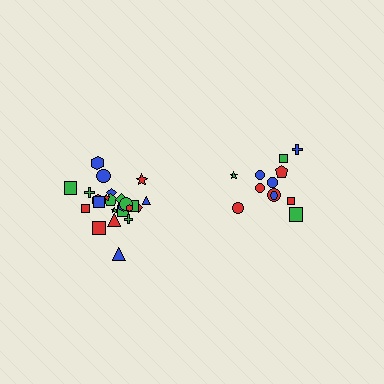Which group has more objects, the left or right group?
The left group.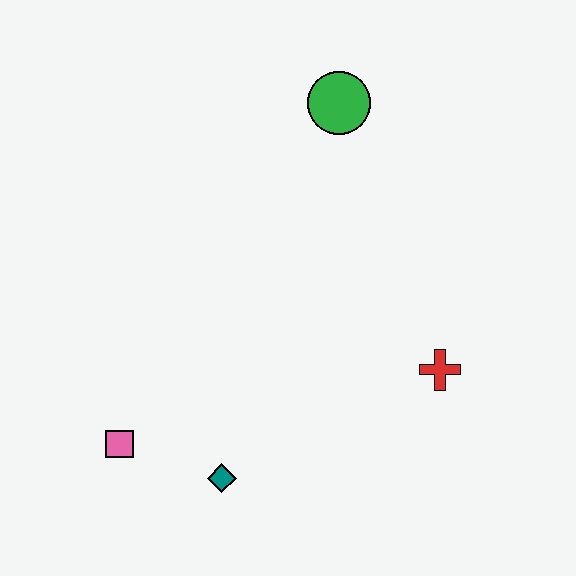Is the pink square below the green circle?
Yes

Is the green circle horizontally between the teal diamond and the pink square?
No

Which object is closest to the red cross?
The teal diamond is closest to the red cross.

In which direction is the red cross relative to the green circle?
The red cross is below the green circle.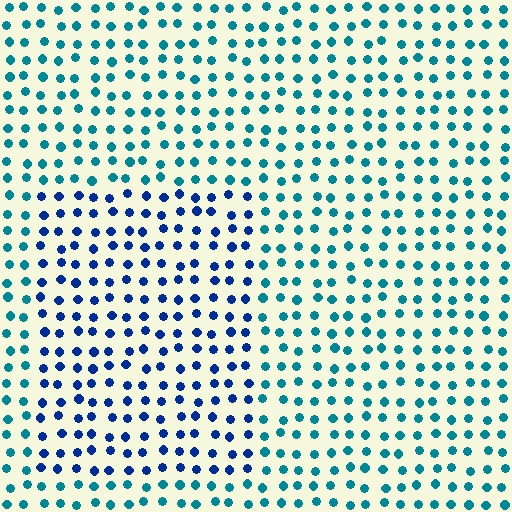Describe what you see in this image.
The image is filled with small teal elements in a uniform arrangement. A rectangle-shaped region is visible where the elements are tinted to a slightly different hue, forming a subtle color boundary.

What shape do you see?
I see a rectangle.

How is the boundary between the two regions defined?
The boundary is defined purely by a slight shift in hue (about 37 degrees). Spacing, size, and orientation are identical on both sides.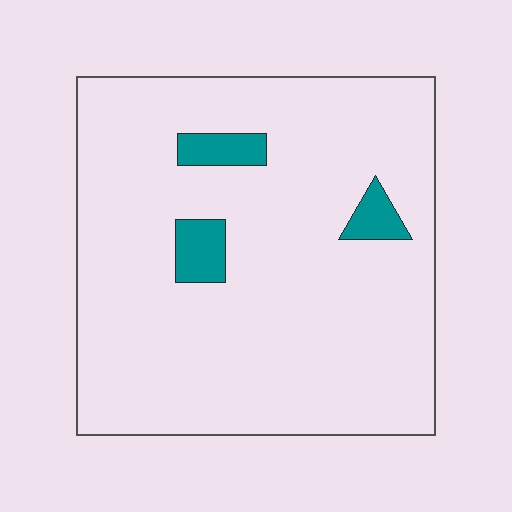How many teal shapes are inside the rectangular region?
3.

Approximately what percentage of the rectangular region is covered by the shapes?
Approximately 5%.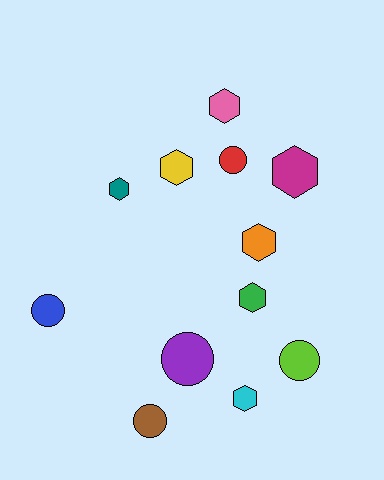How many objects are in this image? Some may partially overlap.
There are 12 objects.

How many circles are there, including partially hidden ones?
There are 5 circles.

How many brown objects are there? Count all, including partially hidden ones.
There is 1 brown object.